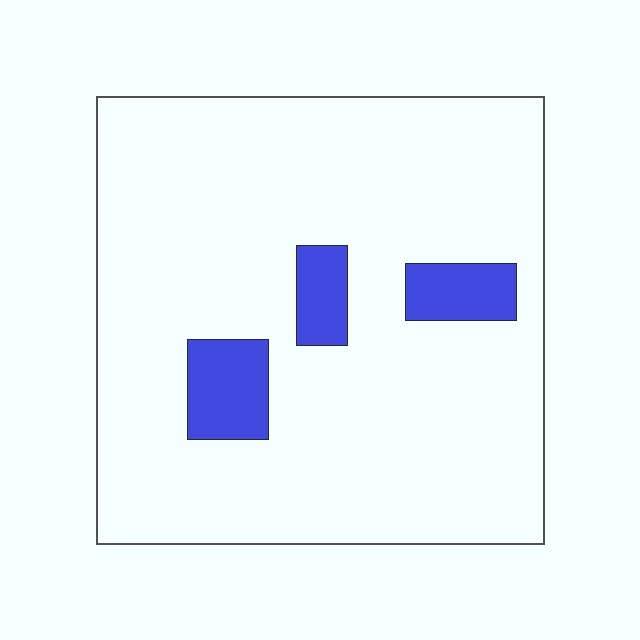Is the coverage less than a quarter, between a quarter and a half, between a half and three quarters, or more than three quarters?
Less than a quarter.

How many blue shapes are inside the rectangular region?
3.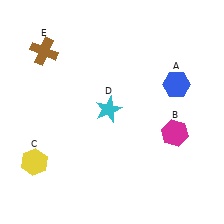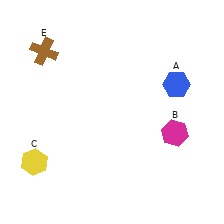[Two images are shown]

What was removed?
The cyan star (D) was removed in Image 2.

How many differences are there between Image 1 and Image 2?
There is 1 difference between the two images.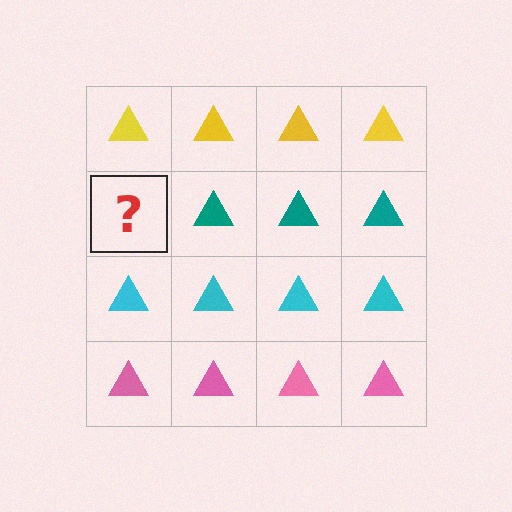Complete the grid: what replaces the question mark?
The question mark should be replaced with a teal triangle.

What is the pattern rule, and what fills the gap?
The rule is that each row has a consistent color. The gap should be filled with a teal triangle.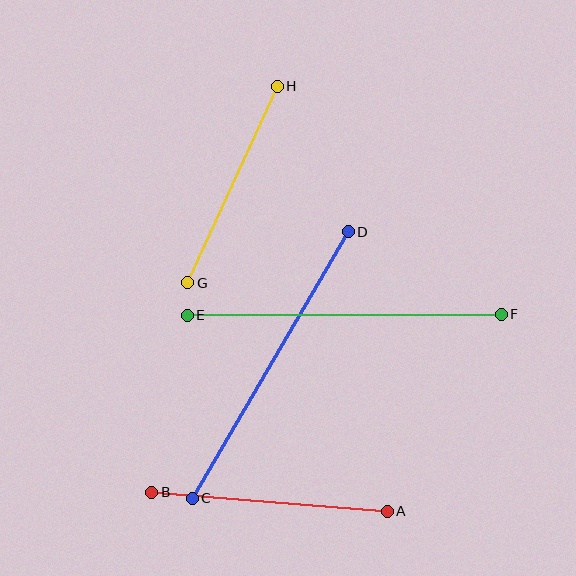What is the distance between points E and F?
The distance is approximately 314 pixels.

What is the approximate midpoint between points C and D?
The midpoint is at approximately (270, 365) pixels.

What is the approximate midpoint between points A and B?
The midpoint is at approximately (269, 502) pixels.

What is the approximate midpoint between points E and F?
The midpoint is at approximately (344, 315) pixels.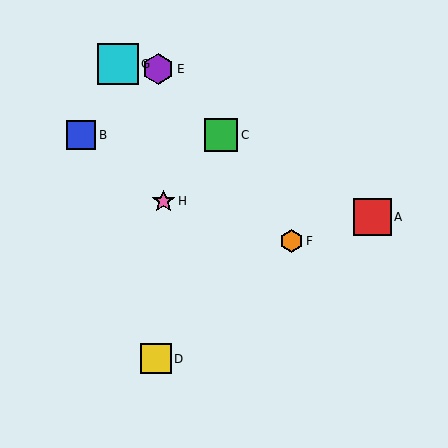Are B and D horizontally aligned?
No, B is at y≈135 and D is at y≈359.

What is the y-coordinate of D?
Object D is at y≈359.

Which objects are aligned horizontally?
Objects B, C are aligned horizontally.